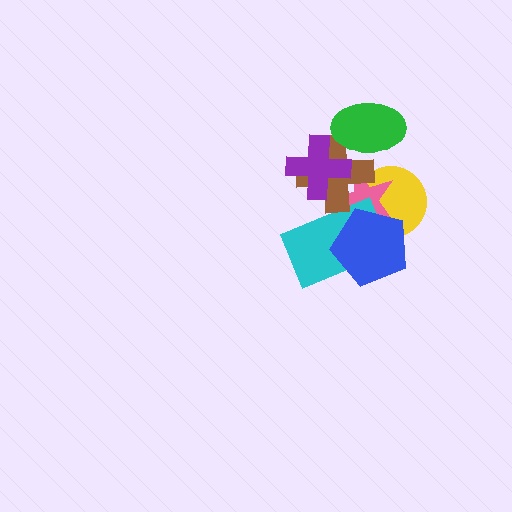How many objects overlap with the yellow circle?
4 objects overlap with the yellow circle.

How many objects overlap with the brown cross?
5 objects overlap with the brown cross.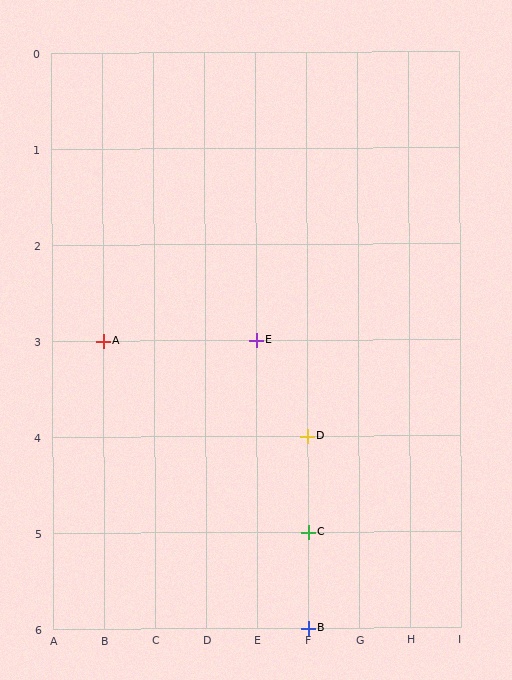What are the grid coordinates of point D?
Point D is at grid coordinates (F, 4).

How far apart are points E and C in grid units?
Points E and C are 1 column and 2 rows apart (about 2.2 grid units diagonally).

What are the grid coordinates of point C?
Point C is at grid coordinates (F, 5).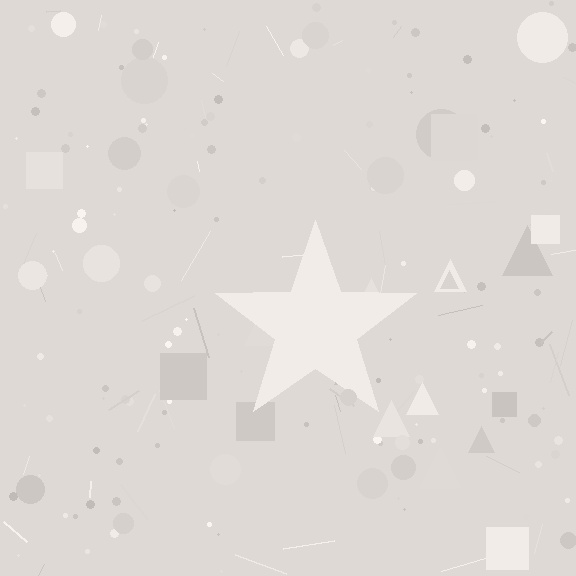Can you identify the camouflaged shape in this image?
The camouflaged shape is a star.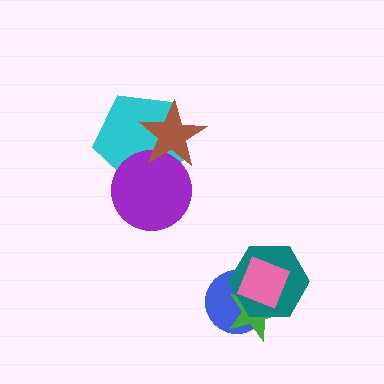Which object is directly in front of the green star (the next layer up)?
The teal hexagon is directly in front of the green star.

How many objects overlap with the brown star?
2 objects overlap with the brown star.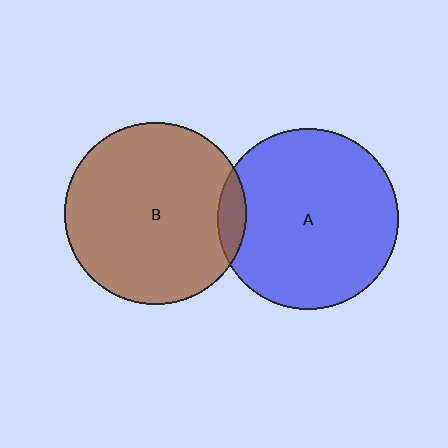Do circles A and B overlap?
Yes.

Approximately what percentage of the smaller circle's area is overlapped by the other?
Approximately 10%.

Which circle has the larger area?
Circle B (brown).